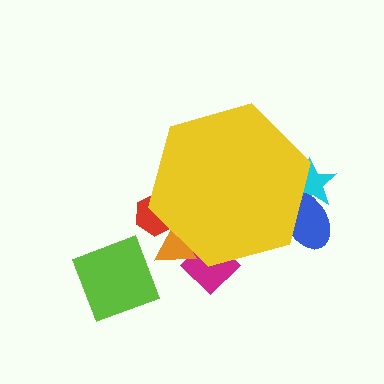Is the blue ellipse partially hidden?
Yes, the blue ellipse is partially hidden behind the yellow hexagon.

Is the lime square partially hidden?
No, the lime square is fully visible.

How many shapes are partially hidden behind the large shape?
5 shapes are partially hidden.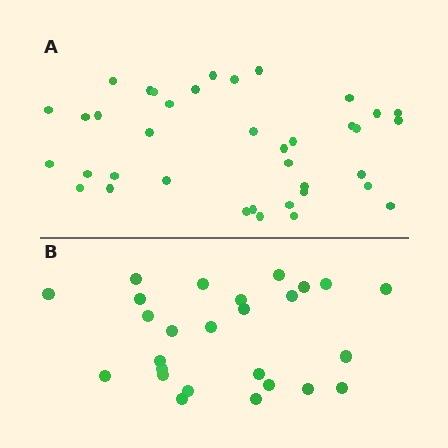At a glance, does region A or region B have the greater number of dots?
Region A (the top region) has more dots.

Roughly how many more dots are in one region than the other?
Region A has roughly 12 or so more dots than region B.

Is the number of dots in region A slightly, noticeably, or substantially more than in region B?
Region A has substantially more. The ratio is roughly 1.5 to 1.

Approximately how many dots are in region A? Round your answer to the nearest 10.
About 40 dots. (The exact count is 38, which rounds to 40.)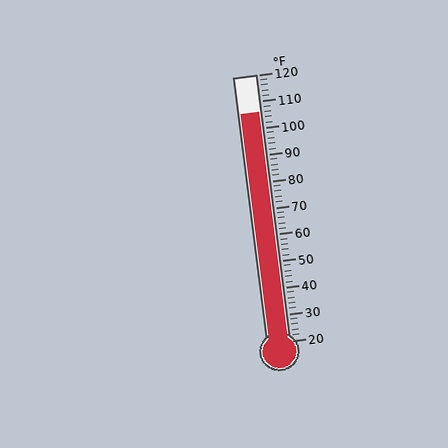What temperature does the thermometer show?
The thermometer shows approximately 106°F.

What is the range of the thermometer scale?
The thermometer scale ranges from 20°F to 120°F.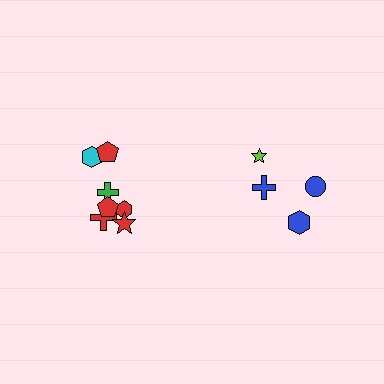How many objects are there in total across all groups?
There are 11 objects.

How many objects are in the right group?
There are 4 objects.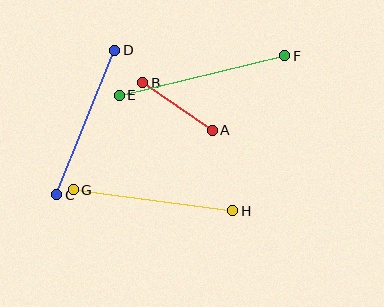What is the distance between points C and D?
The distance is approximately 156 pixels.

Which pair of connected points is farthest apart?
Points E and F are farthest apart.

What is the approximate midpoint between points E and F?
The midpoint is at approximately (202, 75) pixels.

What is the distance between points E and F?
The distance is approximately 170 pixels.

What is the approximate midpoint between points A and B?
The midpoint is at approximately (177, 106) pixels.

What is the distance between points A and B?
The distance is approximately 84 pixels.